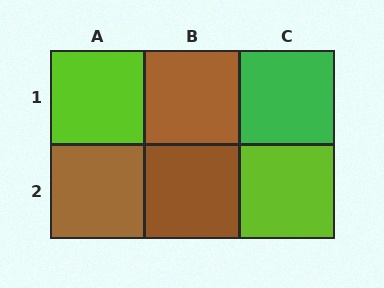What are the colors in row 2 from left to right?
Brown, brown, lime.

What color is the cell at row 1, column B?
Brown.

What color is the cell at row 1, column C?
Green.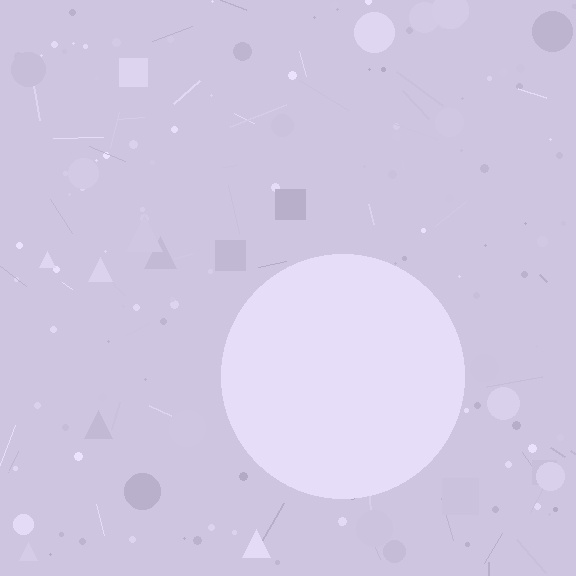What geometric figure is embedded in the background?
A circle is embedded in the background.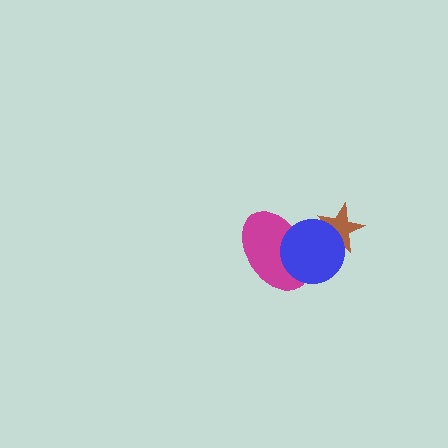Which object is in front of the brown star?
The blue circle is in front of the brown star.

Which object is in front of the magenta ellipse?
The blue circle is in front of the magenta ellipse.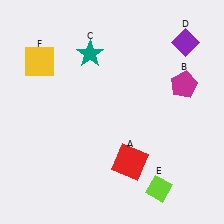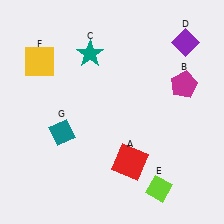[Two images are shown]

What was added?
A teal diamond (G) was added in Image 2.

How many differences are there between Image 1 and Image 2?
There is 1 difference between the two images.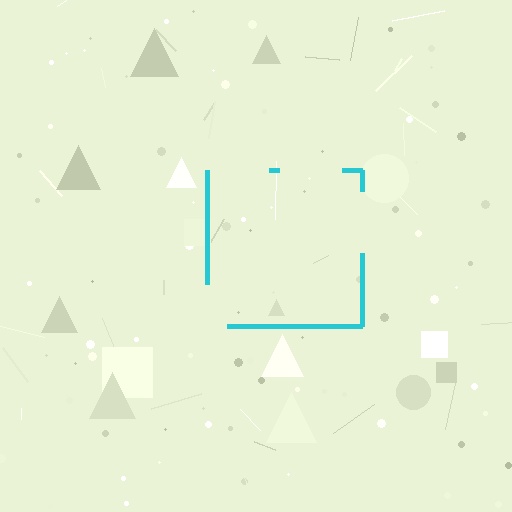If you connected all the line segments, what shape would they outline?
They would outline a square.